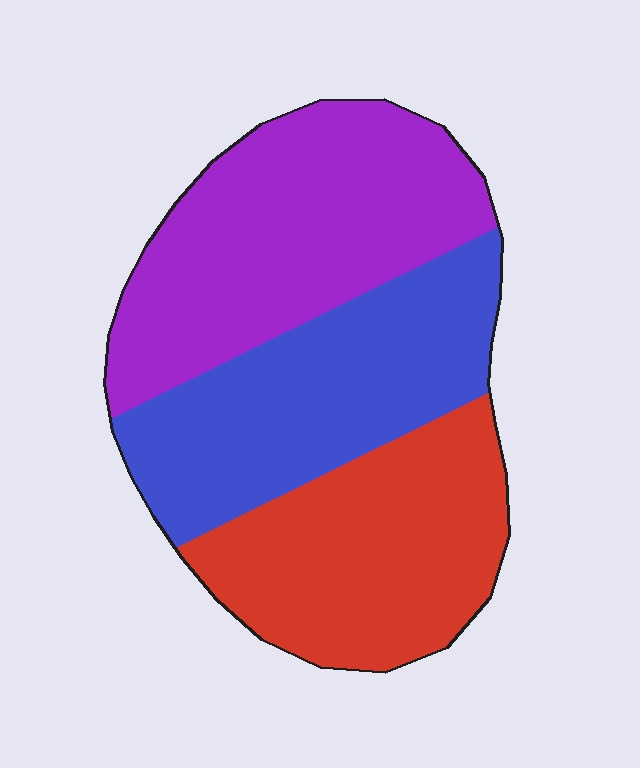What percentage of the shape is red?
Red takes up between a quarter and a half of the shape.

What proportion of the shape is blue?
Blue takes up about one third (1/3) of the shape.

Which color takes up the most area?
Purple, at roughly 35%.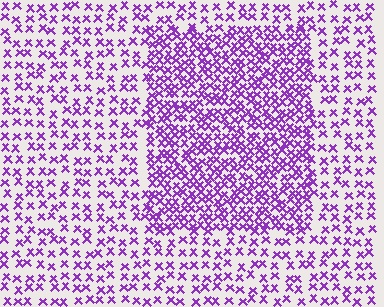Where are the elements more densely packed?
The elements are more densely packed inside the rectangle boundary.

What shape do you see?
I see a rectangle.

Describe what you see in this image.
The image contains small purple elements arranged at two different densities. A rectangle-shaped region is visible where the elements are more densely packed than the surrounding area.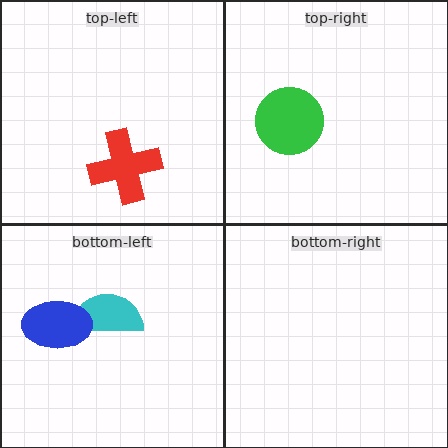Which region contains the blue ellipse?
The bottom-left region.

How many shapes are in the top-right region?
1.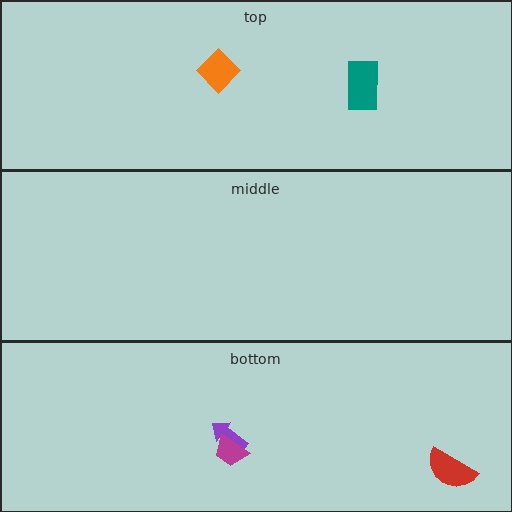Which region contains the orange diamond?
The top region.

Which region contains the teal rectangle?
The top region.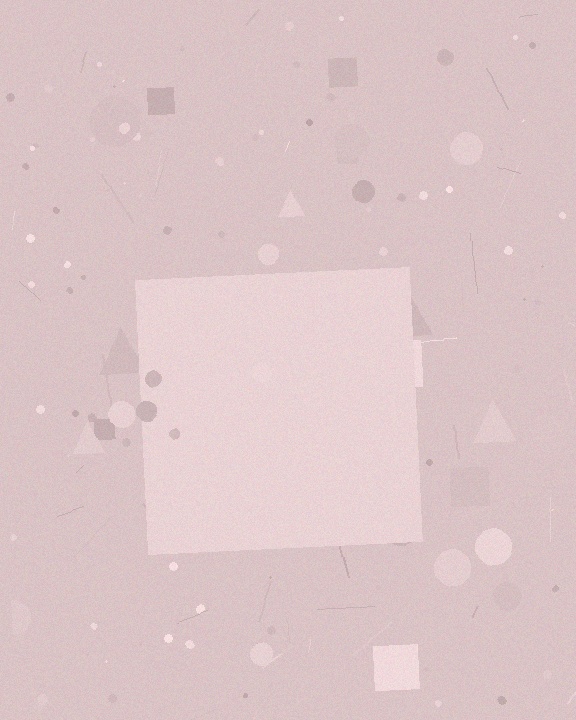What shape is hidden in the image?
A square is hidden in the image.